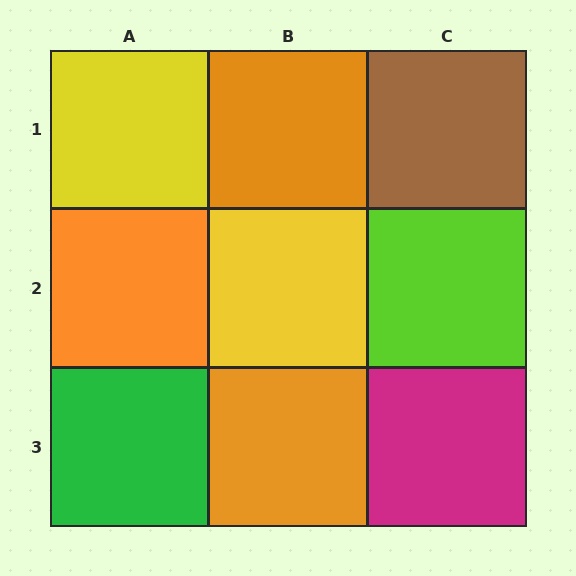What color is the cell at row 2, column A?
Orange.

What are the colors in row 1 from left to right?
Yellow, orange, brown.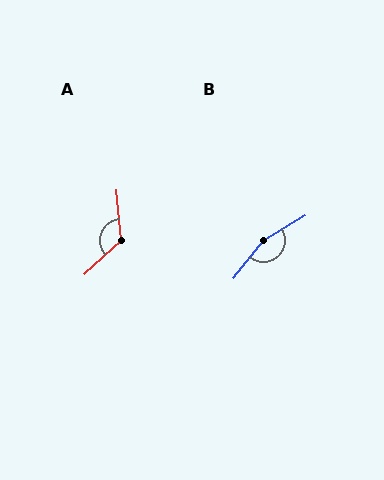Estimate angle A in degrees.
Approximately 127 degrees.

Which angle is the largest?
B, at approximately 159 degrees.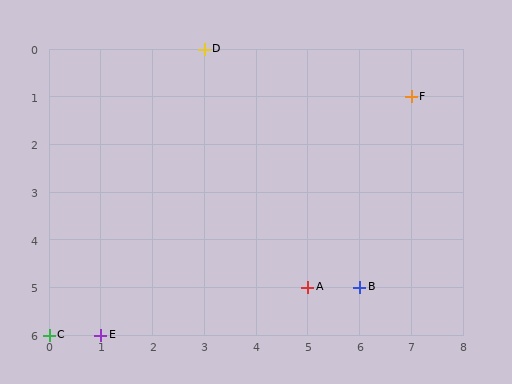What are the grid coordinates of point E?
Point E is at grid coordinates (1, 6).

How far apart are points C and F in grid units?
Points C and F are 7 columns and 5 rows apart (about 8.6 grid units diagonally).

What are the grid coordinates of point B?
Point B is at grid coordinates (6, 5).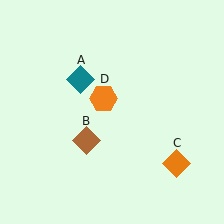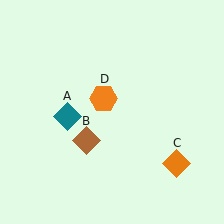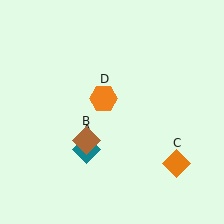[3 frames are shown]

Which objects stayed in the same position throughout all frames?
Brown diamond (object B) and orange diamond (object C) and orange hexagon (object D) remained stationary.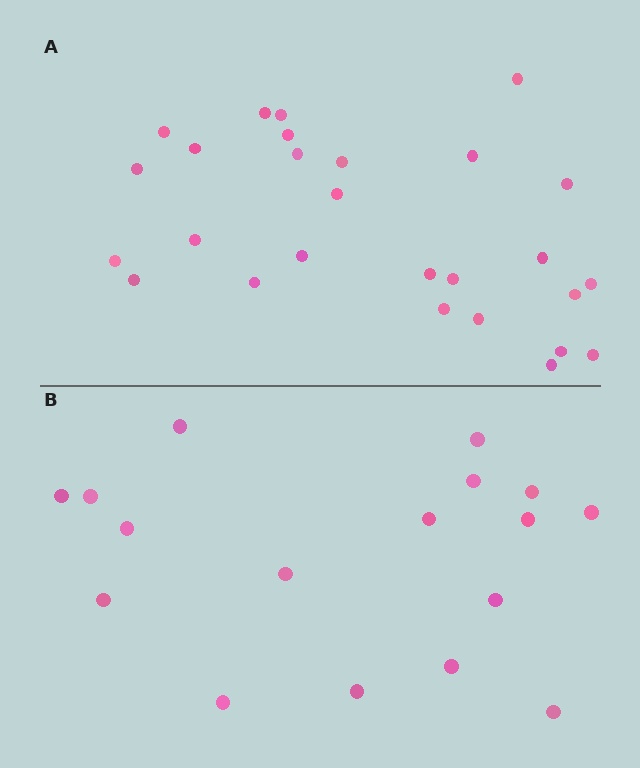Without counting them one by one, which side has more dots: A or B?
Region A (the top region) has more dots.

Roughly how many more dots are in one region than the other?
Region A has roughly 10 or so more dots than region B.